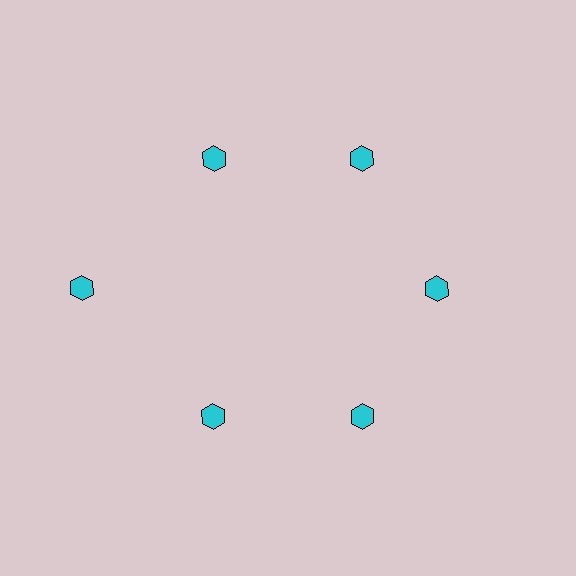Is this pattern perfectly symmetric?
No. The 6 cyan hexagons are arranged in a ring, but one element near the 9 o'clock position is pushed outward from the center, breaking the 6-fold rotational symmetry.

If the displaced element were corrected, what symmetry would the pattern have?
It would have 6-fold rotational symmetry — the pattern would map onto itself every 60 degrees.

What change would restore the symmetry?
The symmetry would be restored by moving it inward, back onto the ring so that all 6 hexagons sit at equal angles and equal distance from the center.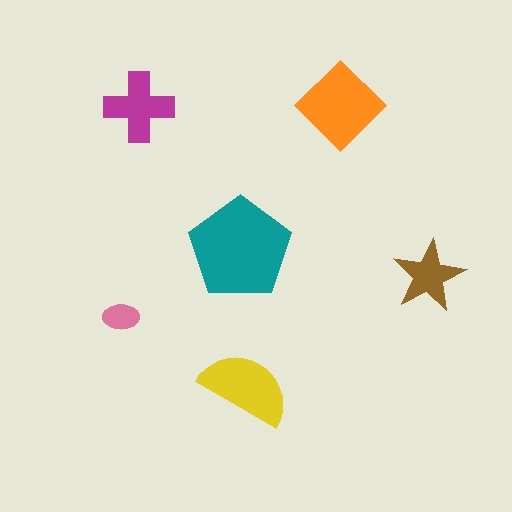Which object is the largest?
The teal pentagon.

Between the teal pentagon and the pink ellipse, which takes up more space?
The teal pentagon.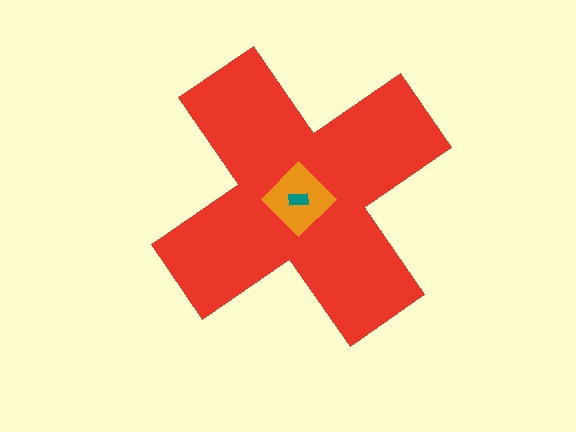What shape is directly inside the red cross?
The orange diamond.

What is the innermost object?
The teal rectangle.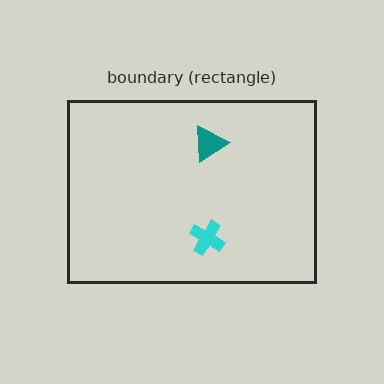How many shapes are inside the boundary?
2 inside, 0 outside.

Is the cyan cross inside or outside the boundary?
Inside.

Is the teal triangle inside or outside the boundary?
Inside.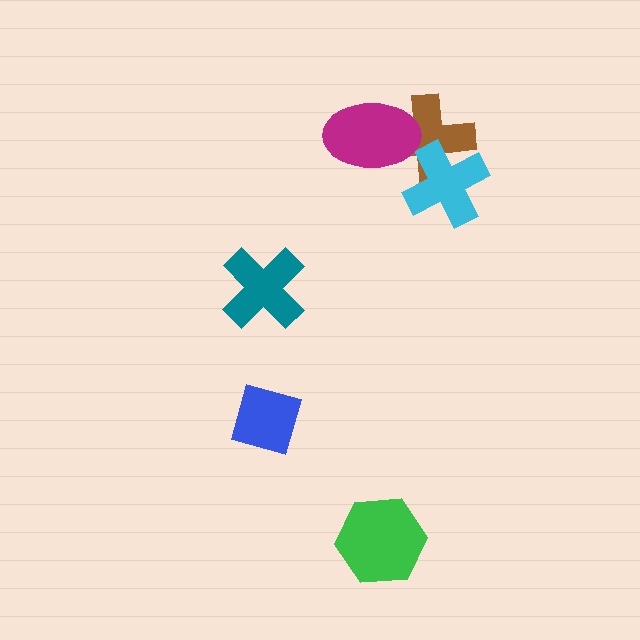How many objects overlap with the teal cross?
0 objects overlap with the teal cross.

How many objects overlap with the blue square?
0 objects overlap with the blue square.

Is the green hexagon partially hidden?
No, no other shape covers it.